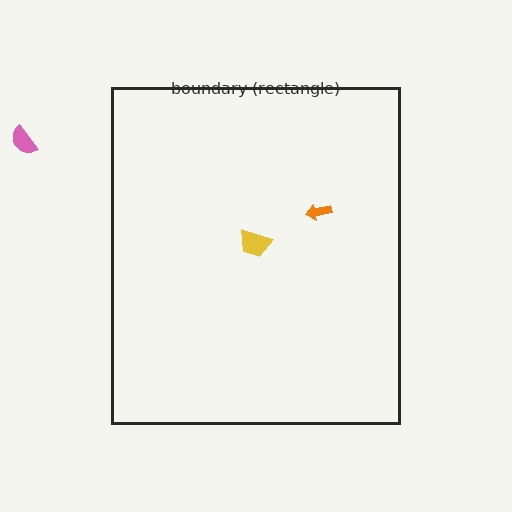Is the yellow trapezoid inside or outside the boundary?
Inside.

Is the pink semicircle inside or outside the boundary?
Outside.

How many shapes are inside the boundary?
2 inside, 1 outside.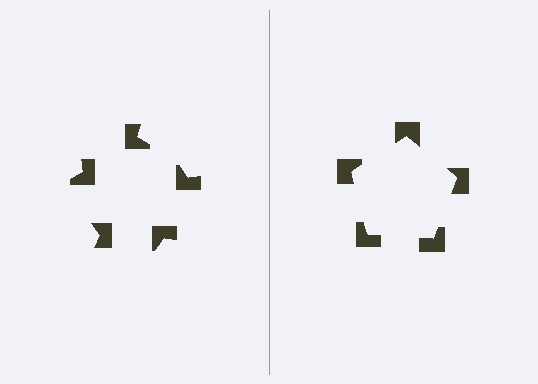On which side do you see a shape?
An illusory pentagon appears on the right side. On the left side the wedge cuts are rotated, so no coherent shape forms.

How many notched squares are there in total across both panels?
10 — 5 on each side.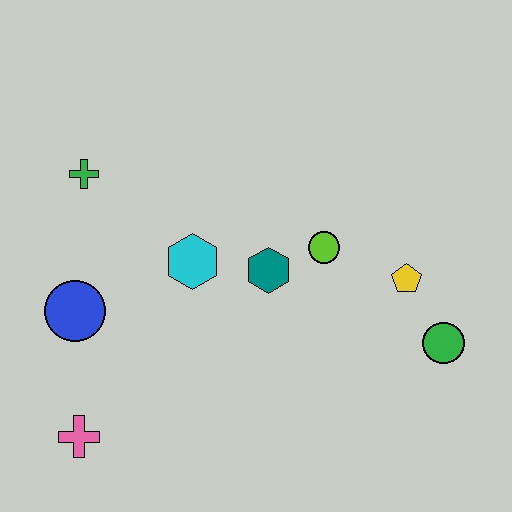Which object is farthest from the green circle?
The green cross is farthest from the green circle.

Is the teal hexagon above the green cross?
No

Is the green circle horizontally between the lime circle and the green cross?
No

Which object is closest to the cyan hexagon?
The teal hexagon is closest to the cyan hexagon.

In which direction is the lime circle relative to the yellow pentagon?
The lime circle is to the left of the yellow pentagon.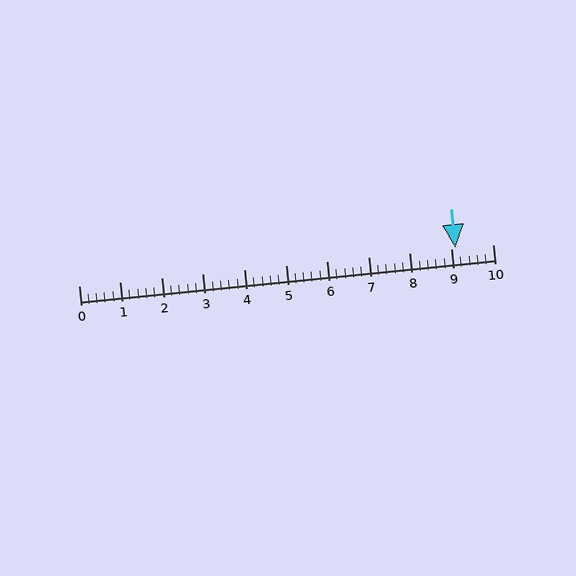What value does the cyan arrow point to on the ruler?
The cyan arrow points to approximately 9.1.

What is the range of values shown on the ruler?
The ruler shows values from 0 to 10.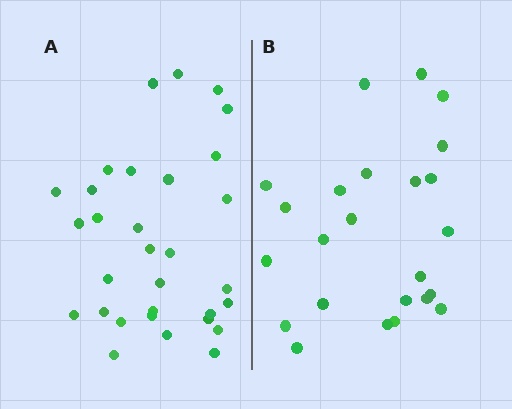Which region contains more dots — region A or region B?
Region A (the left region) has more dots.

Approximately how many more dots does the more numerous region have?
Region A has roughly 8 or so more dots than region B.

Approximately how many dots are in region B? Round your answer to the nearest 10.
About 20 dots. (The exact count is 24, which rounds to 20.)